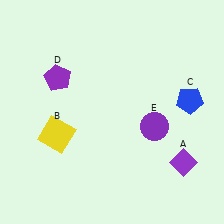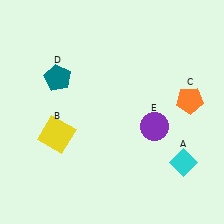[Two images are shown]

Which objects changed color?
A changed from purple to cyan. C changed from blue to orange. D changed from purple to teal.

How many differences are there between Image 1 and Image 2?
There are 3 differences between the two images.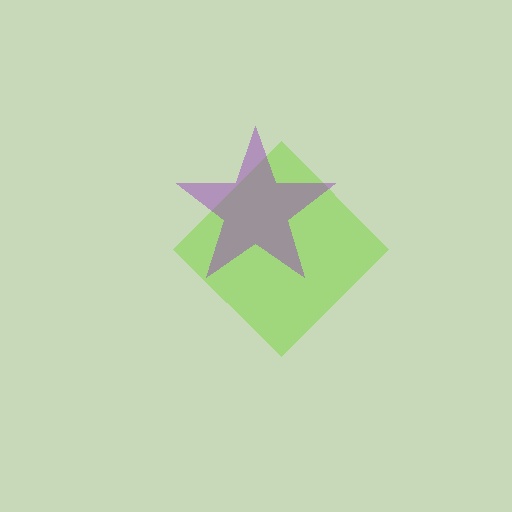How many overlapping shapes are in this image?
There are 2 overlapping shapes in the image.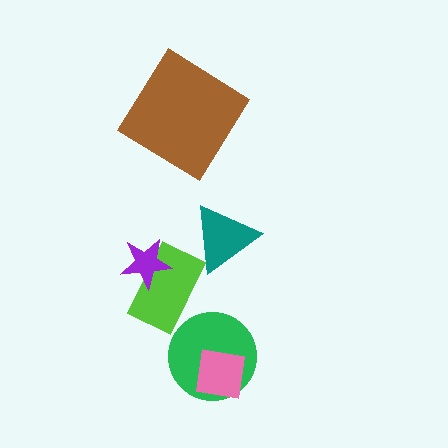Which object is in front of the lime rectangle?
The purple star is in front of the lime rectangle.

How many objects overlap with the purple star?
1 object overlaps with the purple star.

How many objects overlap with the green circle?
1 object overlaps with the green circle.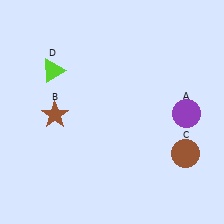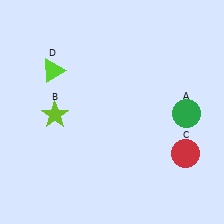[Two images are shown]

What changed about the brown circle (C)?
In Image 1, C is brown. In Image 2, it changed to red.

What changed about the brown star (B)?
In Image 1, B is brown. In Image 2, it changed to lime.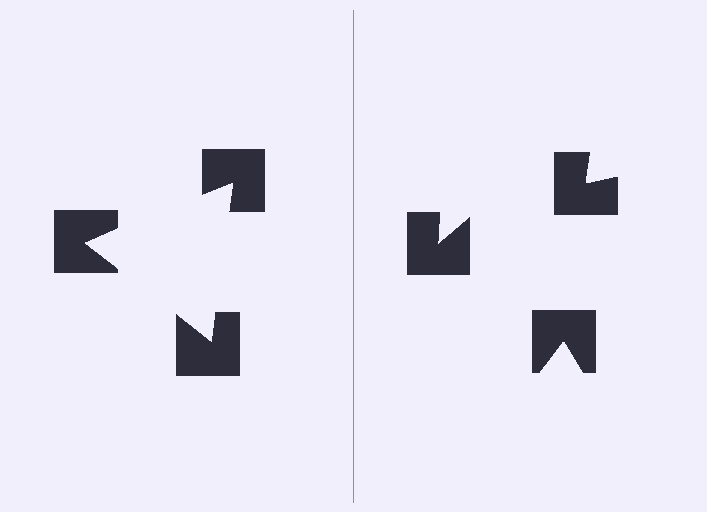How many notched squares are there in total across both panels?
6 — 3 on each side.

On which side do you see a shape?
An illusory triangle appears on the left side. On the right side the wedge cuts are rotated, so no coherent shape forms.